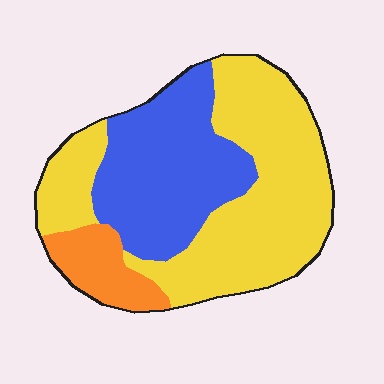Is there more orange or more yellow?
Yellow.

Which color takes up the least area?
Orange, at roughly 10%.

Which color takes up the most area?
Yellow, at roughly 55%.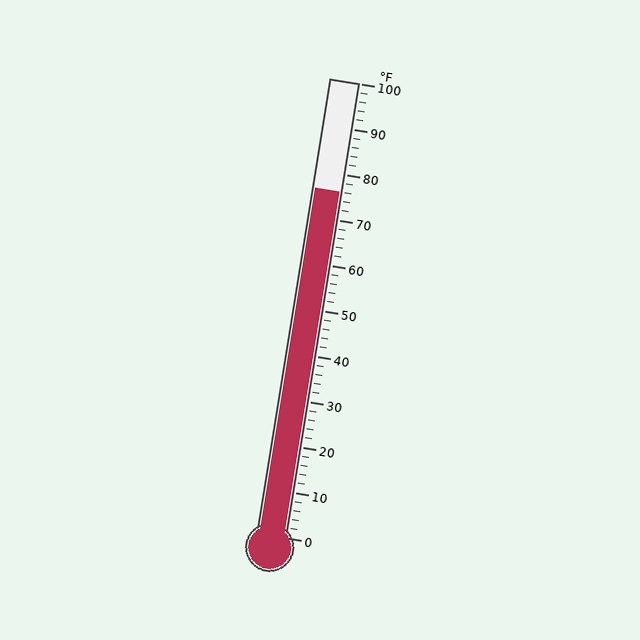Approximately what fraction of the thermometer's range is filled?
The thermometer is filled to approximately 75% of its range.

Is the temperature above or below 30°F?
The temperature is above 30°F.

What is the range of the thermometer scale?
The thermometer scale ranges from 0°F to 100°F.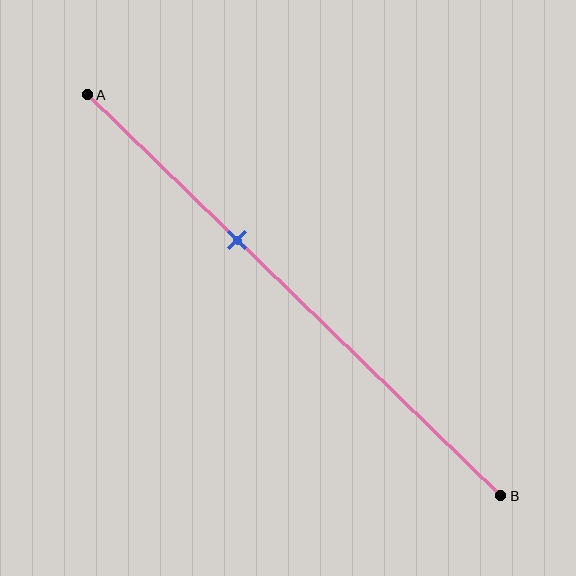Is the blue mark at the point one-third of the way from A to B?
Yes, the mark is approximately at the one-third point.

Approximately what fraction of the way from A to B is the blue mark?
The blue mark is approximately 35% of the way from A to B.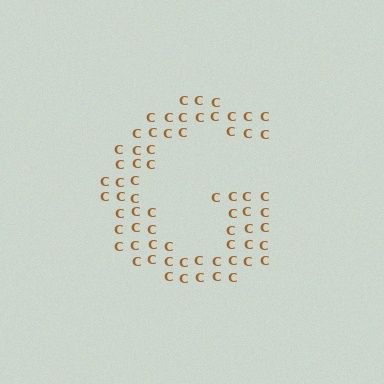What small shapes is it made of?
It is made of small letter C's.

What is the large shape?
The large shape is the letter G.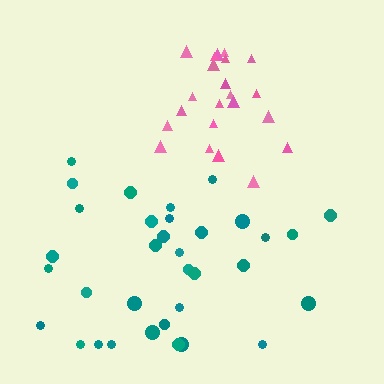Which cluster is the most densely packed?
Pink.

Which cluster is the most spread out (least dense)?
Teal.